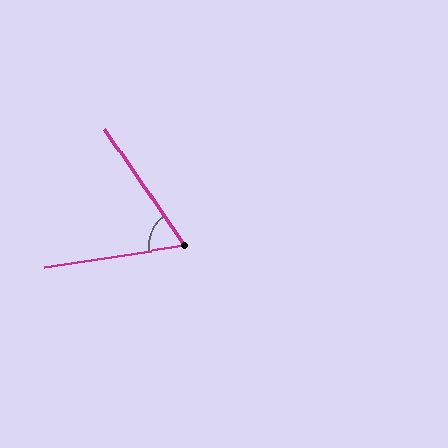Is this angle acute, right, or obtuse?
It is acute.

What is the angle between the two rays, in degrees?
Approximately 65 degrees.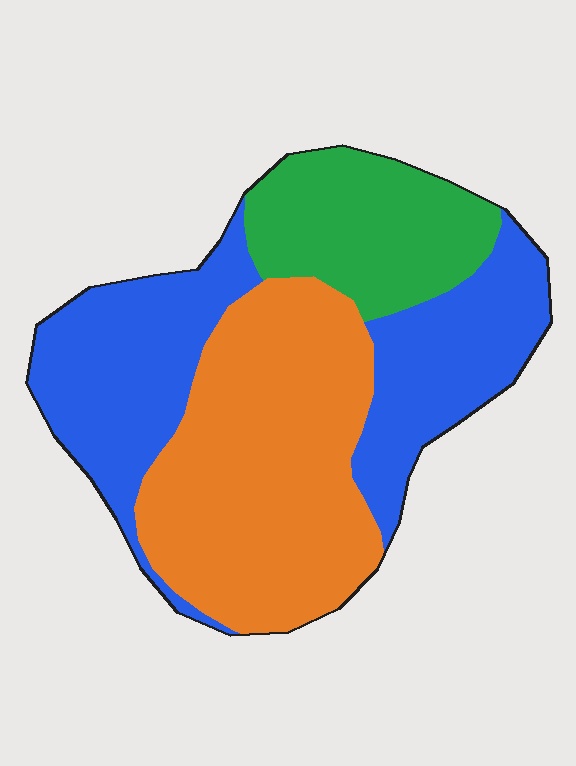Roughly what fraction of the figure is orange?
Orange covers 40% of the figure.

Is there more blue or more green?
Blue.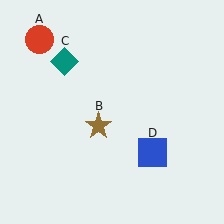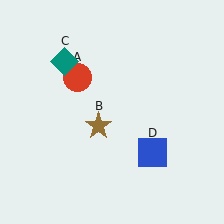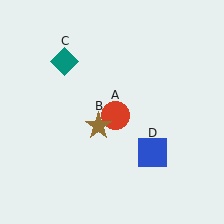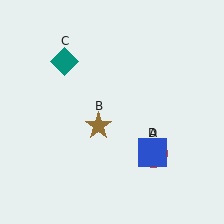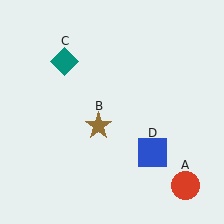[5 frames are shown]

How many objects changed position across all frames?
1 object changed position: red circle (object A).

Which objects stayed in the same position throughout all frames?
Brown star (object B) and teal diamond (object C) and blue square (object D) remained stationary.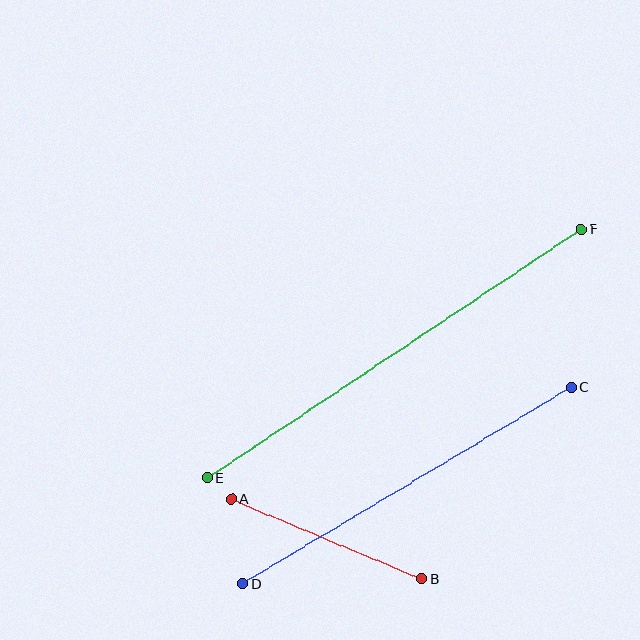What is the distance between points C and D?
The distance is approximately 383 pixels.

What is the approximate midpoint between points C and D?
The midpoint is at approximately (407, 486) pixels.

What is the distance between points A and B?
The distance is approximately 207 pixels.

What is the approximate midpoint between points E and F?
The midpoint is at approximately (395, 354) pixels.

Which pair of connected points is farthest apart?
Points E and F are farthest apart.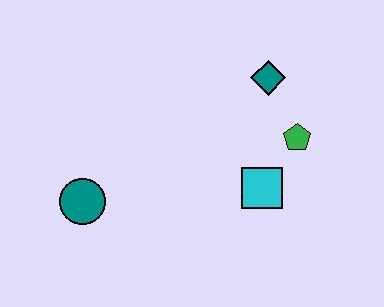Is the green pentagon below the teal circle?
No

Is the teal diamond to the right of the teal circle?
Yes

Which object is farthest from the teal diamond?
The teal circle is farthest from the teal diamond.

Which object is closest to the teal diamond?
The green pentagon is closest to the teal diamond.